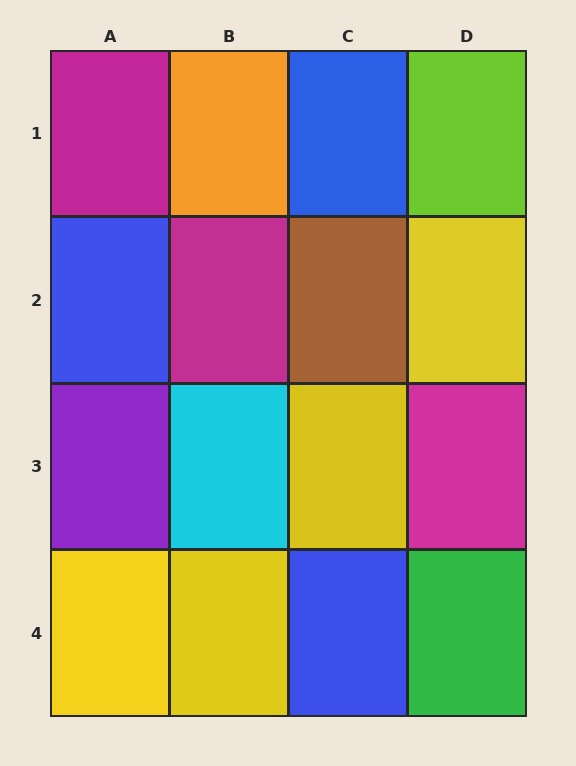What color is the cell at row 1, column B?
Orange.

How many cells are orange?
1 cell is orange.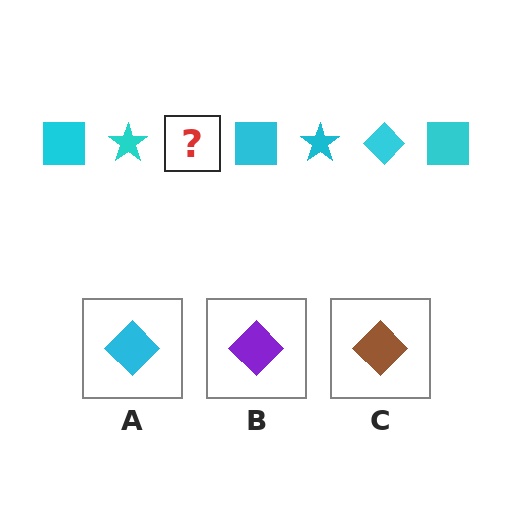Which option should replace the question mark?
Option A.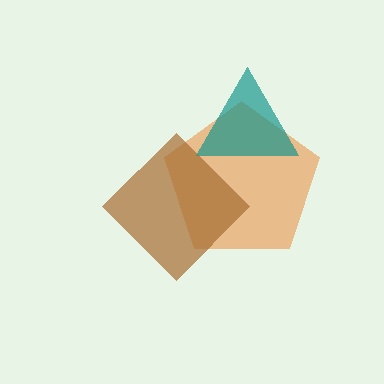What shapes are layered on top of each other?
The layered shapes are: an orange pentagon, a brown diamond, a teal triangle.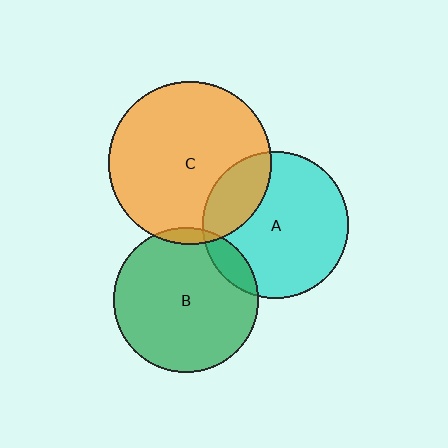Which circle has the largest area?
Circle C (orange).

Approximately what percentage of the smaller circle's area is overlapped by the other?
Approximately 20%.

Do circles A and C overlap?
Yes.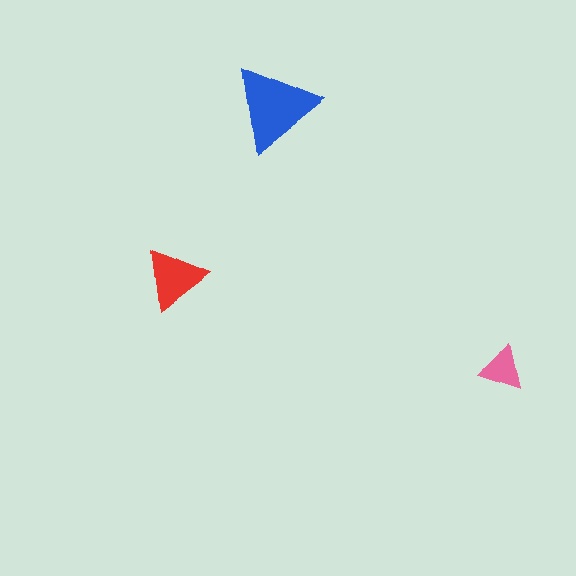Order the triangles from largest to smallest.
the blue one, the red one, the pink one.